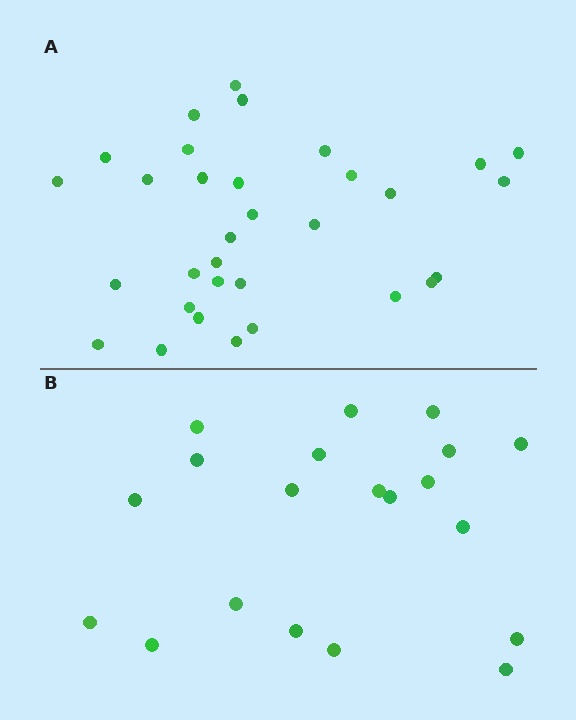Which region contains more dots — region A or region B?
Region A (the top region) has more dots.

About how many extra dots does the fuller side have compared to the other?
Region A has roughly 12 or so more dots than region B.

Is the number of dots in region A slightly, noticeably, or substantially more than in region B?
Region A has substantially more. The ratio is roughly 1.6 to 1.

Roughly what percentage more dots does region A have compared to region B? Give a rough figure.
About 60% more.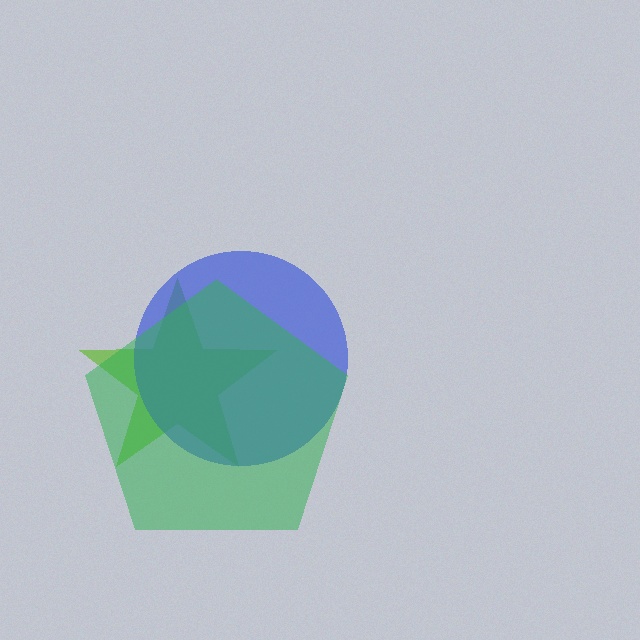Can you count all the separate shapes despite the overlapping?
Yes, there are 3 separate shapes.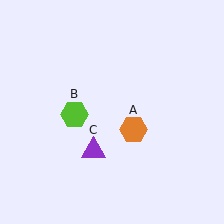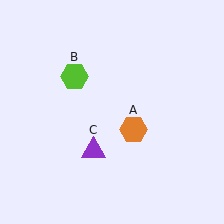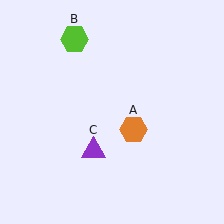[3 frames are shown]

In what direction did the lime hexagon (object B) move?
The lime hexagon (object B) moved up.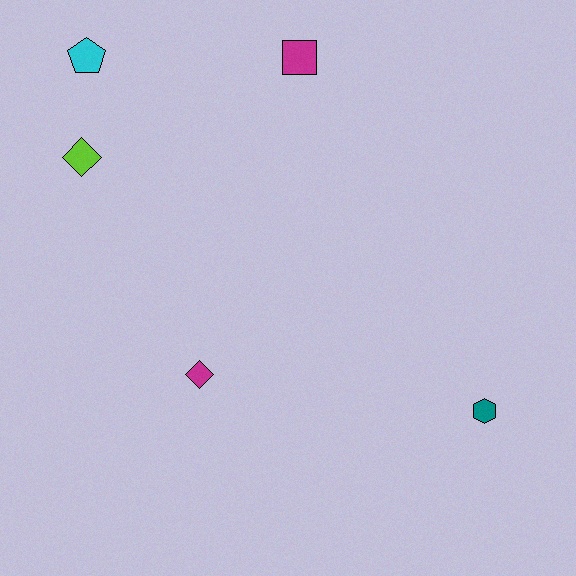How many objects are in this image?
There are 5 objects.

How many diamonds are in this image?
There are 2 diamonds.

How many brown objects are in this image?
There are no brown objects.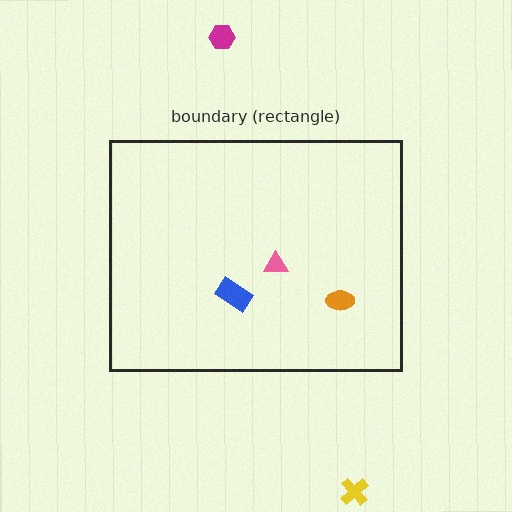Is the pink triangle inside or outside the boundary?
Inside.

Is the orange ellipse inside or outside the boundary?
Inside.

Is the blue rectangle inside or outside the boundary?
Inside.